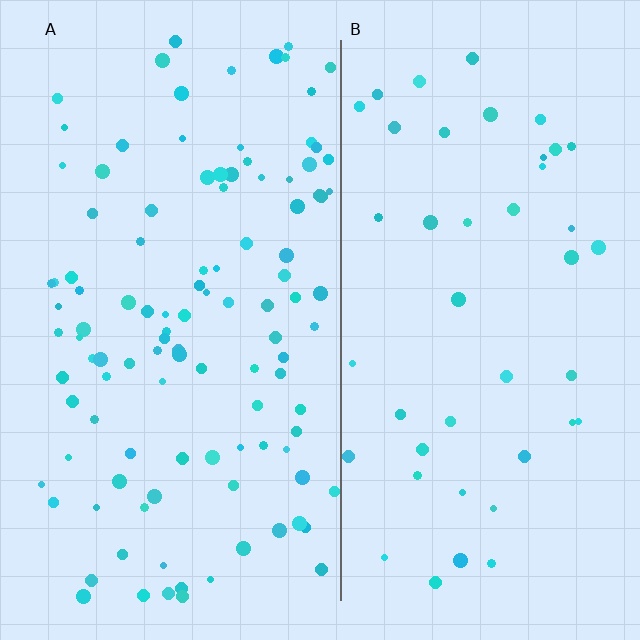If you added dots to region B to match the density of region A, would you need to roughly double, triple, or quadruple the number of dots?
Approximately triple.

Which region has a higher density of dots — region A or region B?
A (the left).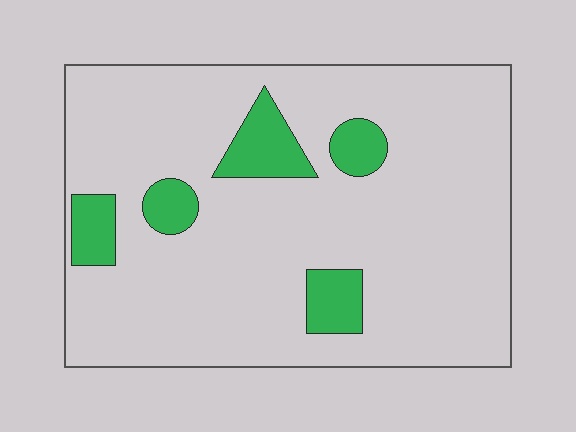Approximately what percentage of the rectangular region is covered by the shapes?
Approximately 15%.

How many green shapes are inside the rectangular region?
5.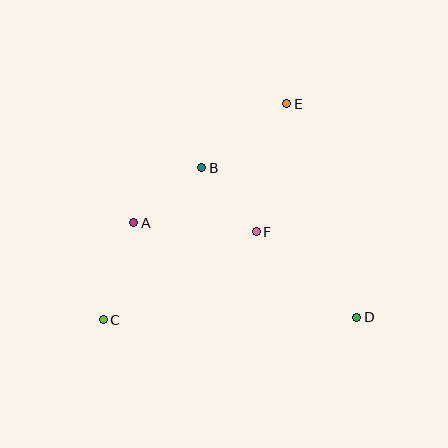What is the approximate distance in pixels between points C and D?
The distance between C and D is approximately 253 pixels.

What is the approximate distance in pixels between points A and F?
The distance between A and F is approximately 123 pixels.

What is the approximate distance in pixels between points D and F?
The distance between D and F is approximately 132 pixels.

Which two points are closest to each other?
Points B and F are closest to each other.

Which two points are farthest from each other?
Points C and E are farthest from each other.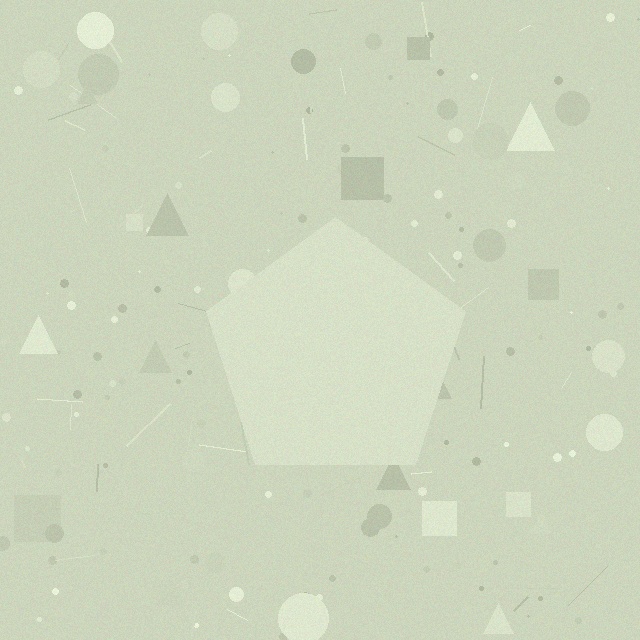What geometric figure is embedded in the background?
A pentagon is embedded in the background.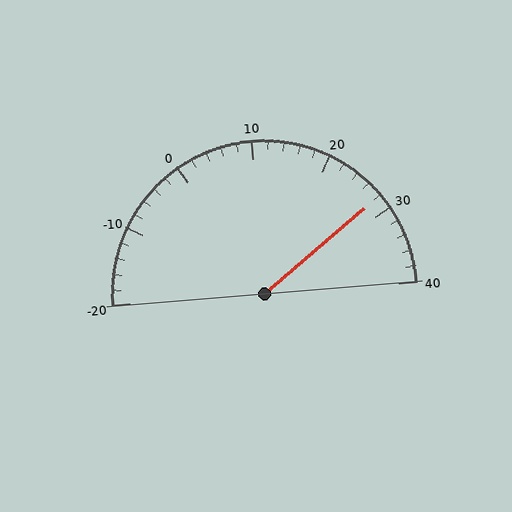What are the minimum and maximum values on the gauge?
The gauge ranges from -20 to 40.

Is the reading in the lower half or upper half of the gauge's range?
The reading is in the upper half of the range (-20 to 40).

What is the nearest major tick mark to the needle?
The nearest major tick mark is 30.